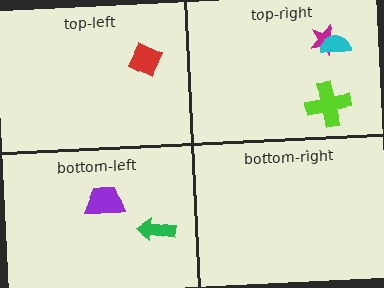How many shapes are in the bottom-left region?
2.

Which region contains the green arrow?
The bottom-left region.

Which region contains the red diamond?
The top-left region.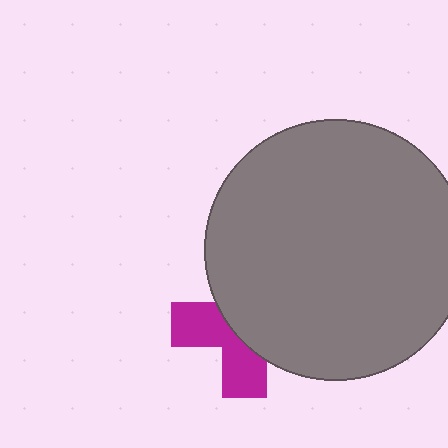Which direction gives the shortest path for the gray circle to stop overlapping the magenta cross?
Moving right gives the shortest separation.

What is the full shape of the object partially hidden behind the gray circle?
The partially hidden object is a magenta cross.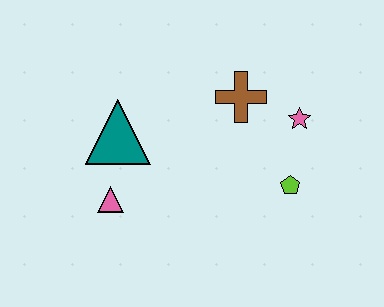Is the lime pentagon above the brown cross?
No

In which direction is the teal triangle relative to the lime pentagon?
The teal triangle is to the left of the lime pentagon.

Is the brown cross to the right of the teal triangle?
Yes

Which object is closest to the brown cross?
The pink star is closest to the brown cross.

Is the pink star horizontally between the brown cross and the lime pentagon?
No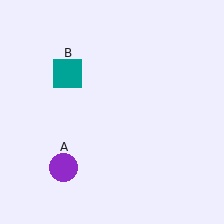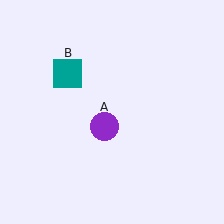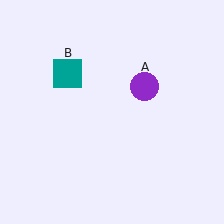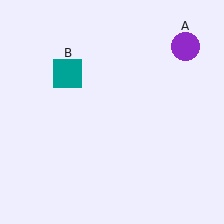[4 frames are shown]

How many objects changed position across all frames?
1 object changed position: purple circle (object A).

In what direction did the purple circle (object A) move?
The purple circle (object A) moved up and to the right.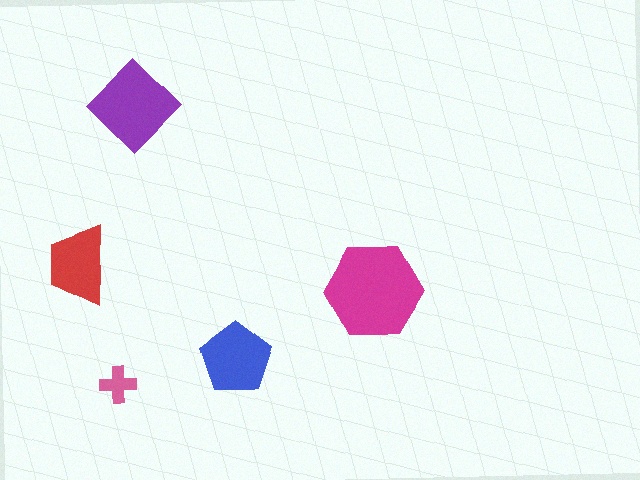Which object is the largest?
The magenta hexagon.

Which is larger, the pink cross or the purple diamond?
The purple diamond.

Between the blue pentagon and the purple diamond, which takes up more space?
The purple diamond.